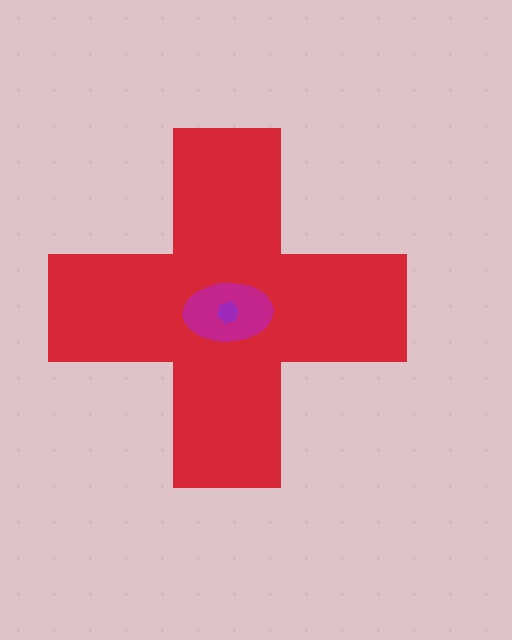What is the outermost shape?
The red cross.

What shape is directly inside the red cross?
The magenta ellipse.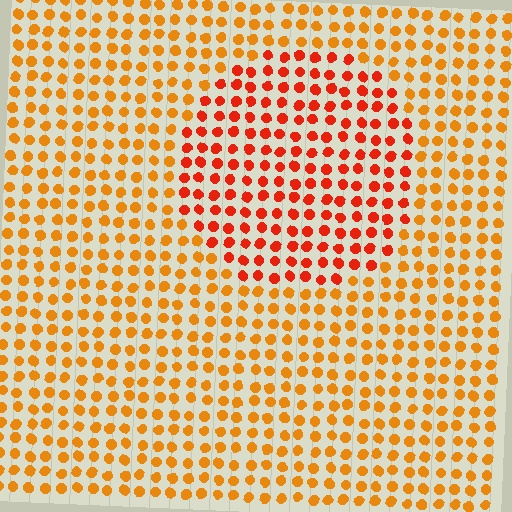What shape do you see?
I see a circle.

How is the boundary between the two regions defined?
The boundary is defined purely by a slight shift in hue (about 29 degrees). Spacing, size, and orientation are identical on both sides.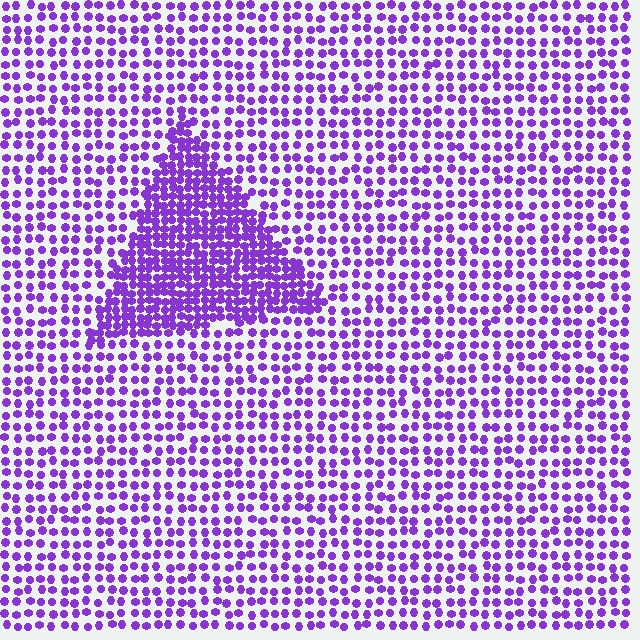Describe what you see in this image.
The image contains small purple elements arranged at two different densities. A triangle-shaped region is visible where the elements are more densely packed than the surrounding area.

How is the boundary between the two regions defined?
The boundary is defined by a change in element density (approximately 2.1x ratio). All elements are the same color, size, and shape.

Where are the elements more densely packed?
The elements are more densely packed inside the triangle boundary.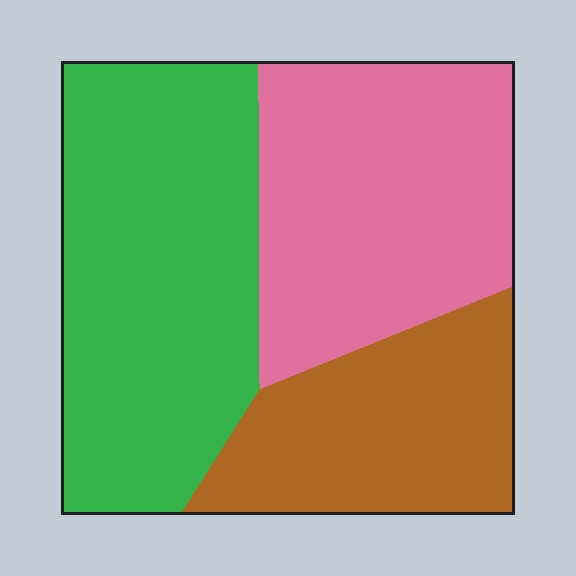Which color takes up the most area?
Green, at roughly 40%.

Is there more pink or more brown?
Pink.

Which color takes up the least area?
Brown, at roughly 25%.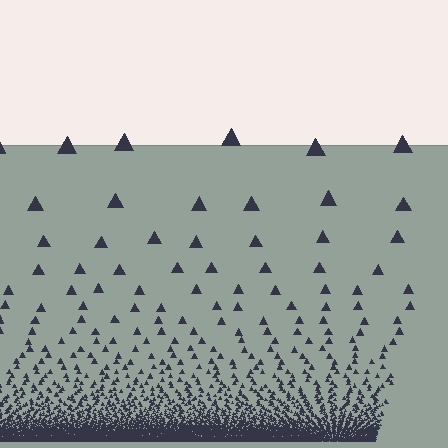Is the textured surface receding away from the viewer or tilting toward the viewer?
The surface appears to tilt toward the viewer. Texture elements get larger and sparser toward the top.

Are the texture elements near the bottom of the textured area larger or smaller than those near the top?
Smaller. The gradient is inverted — elements near the bottom are smaller and denser.